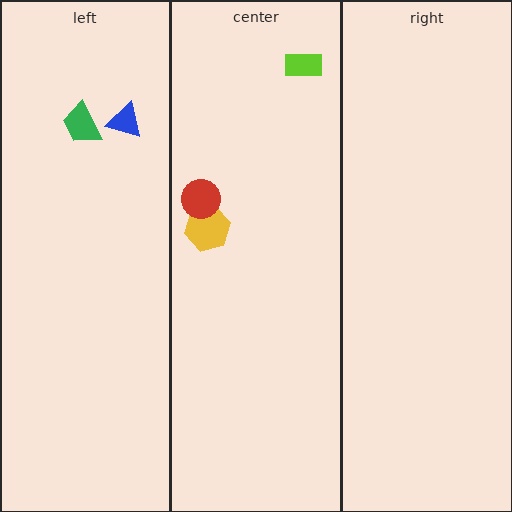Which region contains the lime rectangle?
The center region.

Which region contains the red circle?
The center region.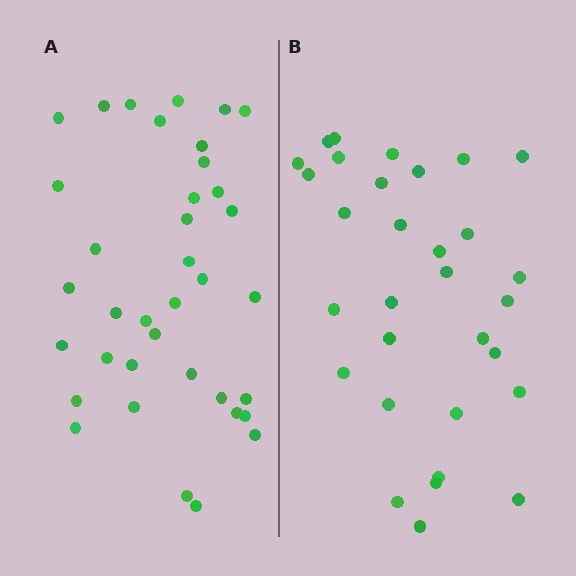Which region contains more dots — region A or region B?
Region A (the left region) has more dots.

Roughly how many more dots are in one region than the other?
Region A has about 6 more dots than region B.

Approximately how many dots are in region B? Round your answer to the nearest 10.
About 30 dots. (The exact count is 31, which rounds to 30.)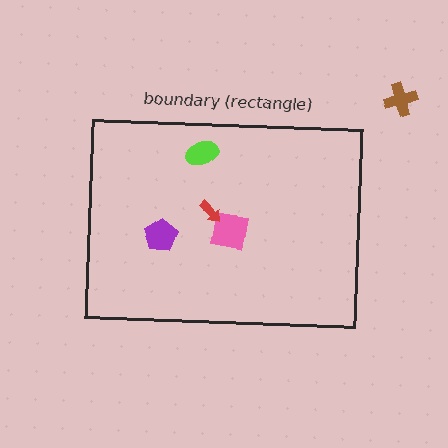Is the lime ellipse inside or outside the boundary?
Inside.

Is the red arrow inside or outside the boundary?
Inside.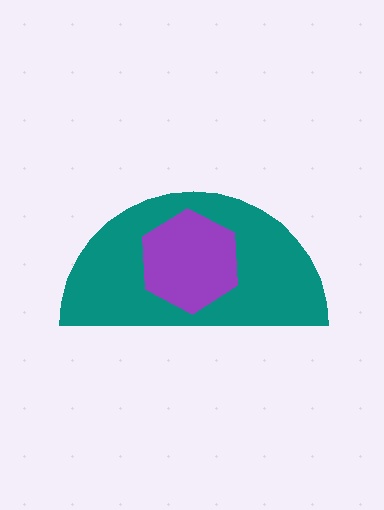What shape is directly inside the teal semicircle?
The purple hexagon.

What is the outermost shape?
The teal semicircle.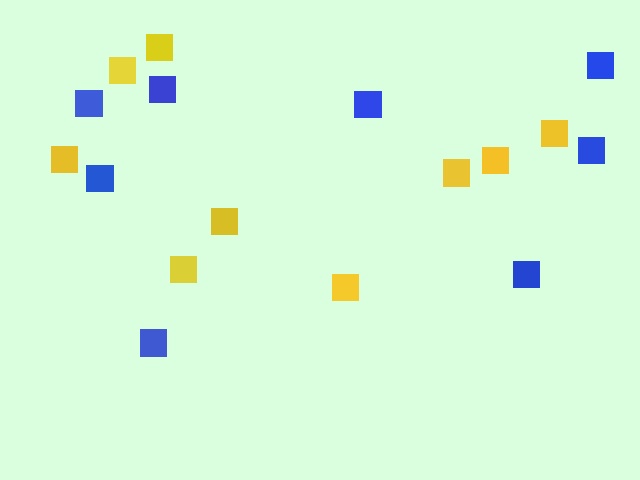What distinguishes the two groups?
There are 2 groups: one group of blue squares (8) and one group of yellow squares (9).